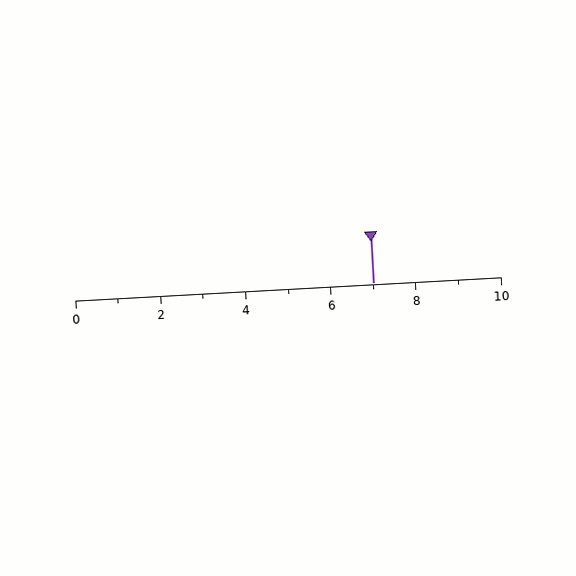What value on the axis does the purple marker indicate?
The marker indicates approximately 7.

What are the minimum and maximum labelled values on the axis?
The axis runs from 0 to 10.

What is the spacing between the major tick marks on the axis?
The major ticks are spaced 2 apart.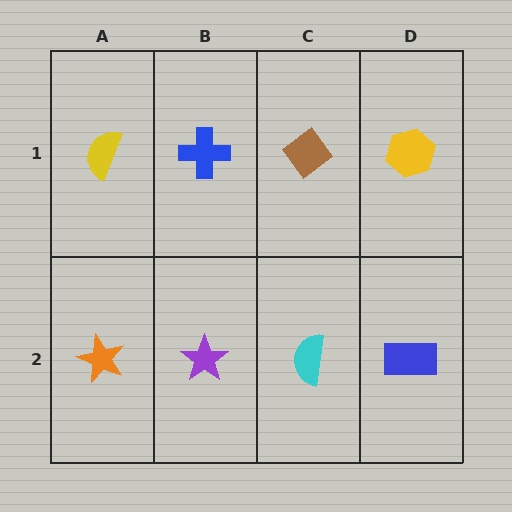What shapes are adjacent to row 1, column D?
A blue rectangle (row 2, column D), a brown diamond (row 1, column C).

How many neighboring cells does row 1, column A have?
2.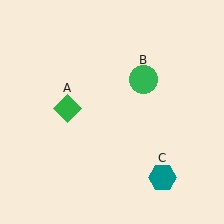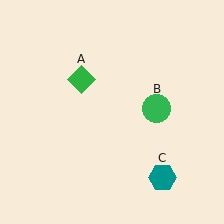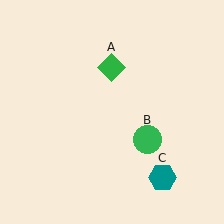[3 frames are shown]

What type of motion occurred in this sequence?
The green diamond (object A), green circle (object B) rotated clockwise around the center of the scene.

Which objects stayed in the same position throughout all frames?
Teal hexagon (object C) remained stationary.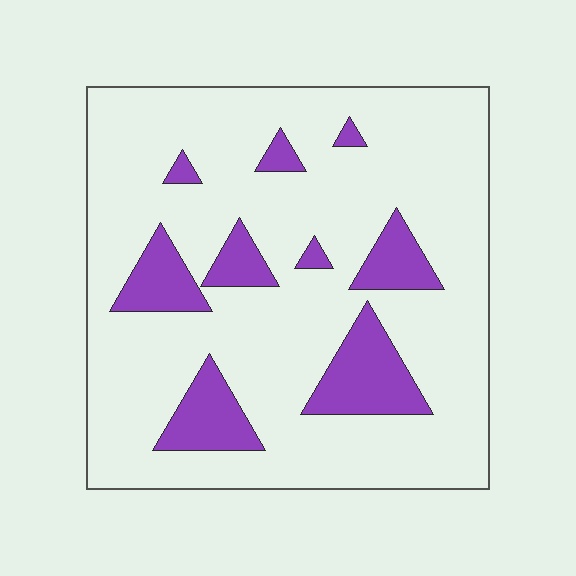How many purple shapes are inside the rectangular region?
9.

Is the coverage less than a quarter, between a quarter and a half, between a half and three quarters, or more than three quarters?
Less than a quarter.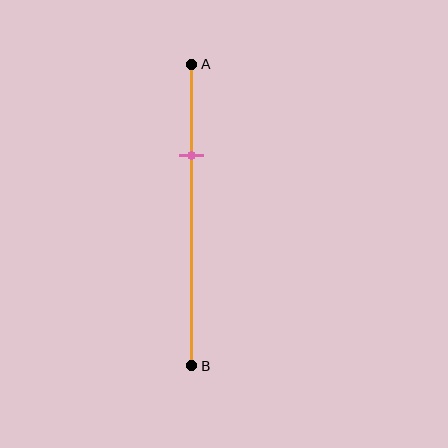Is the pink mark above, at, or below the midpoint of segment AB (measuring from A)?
The pink mark is above the midpoint of segment AB.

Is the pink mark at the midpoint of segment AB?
No, the mark is at about 30% from A, not at the 50% midpoint.